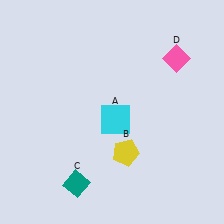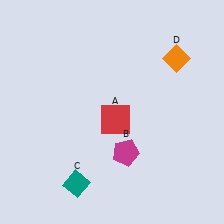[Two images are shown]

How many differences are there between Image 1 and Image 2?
There are 3 differences between the two images.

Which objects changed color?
A changed from cyan to red. B changed from yellow to magenta. D changed from pink to orange.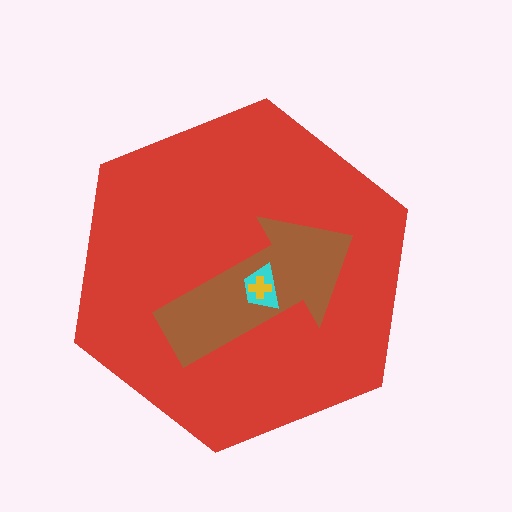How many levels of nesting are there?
4.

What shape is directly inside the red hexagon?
The brown arrow.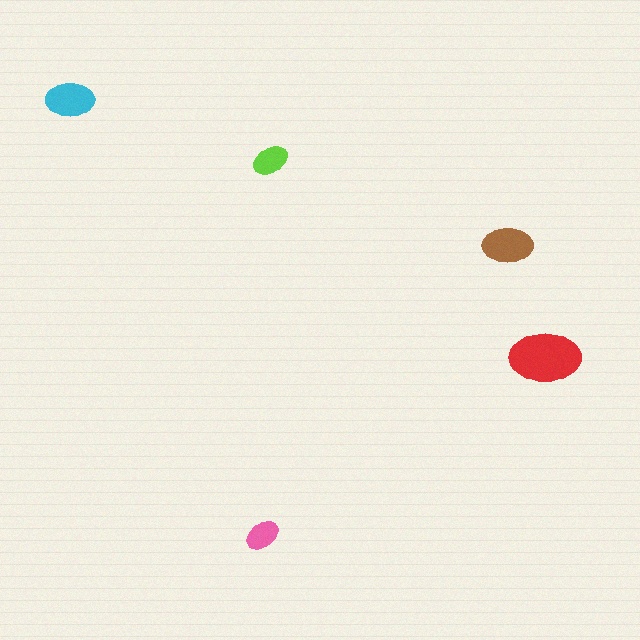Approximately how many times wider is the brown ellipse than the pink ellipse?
About 1.5 times wider.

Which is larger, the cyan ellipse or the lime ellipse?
The cyan one.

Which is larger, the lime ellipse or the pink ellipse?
The lime one.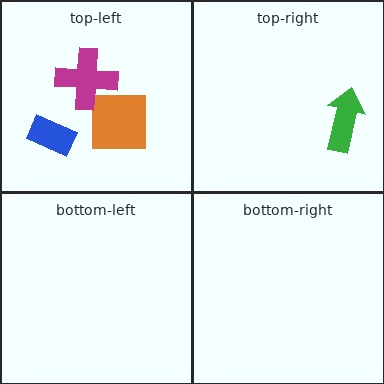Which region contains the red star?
The top-left region.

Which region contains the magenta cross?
The top-left region.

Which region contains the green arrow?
The top-right region.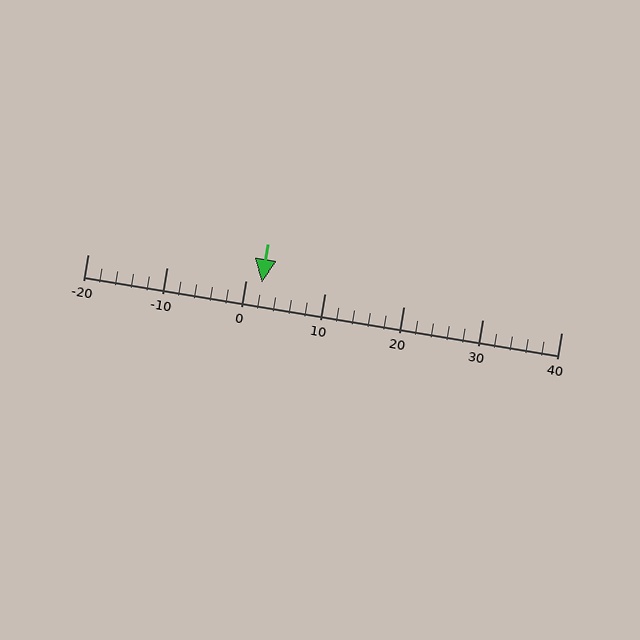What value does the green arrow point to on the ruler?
The green arrow points to approximately 2.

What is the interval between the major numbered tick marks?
The major tick marks are spaced 10 units apart.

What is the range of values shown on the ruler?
The ruler shows values from -20 to 40.